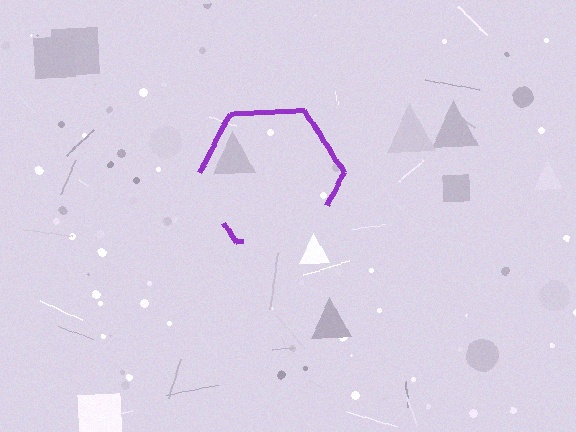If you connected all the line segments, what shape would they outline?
They would outline a hexagon.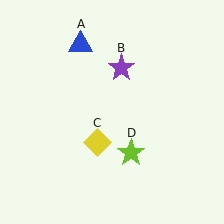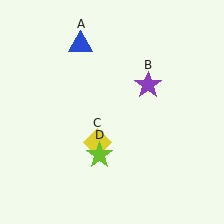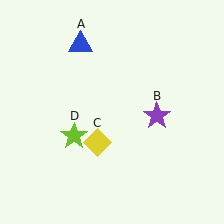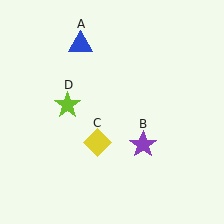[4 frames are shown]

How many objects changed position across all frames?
2 objects changed position: purple star (object B), lime star (object D).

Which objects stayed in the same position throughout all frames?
Blue triangle (object A) and yellow diamond (object C) remained stationary.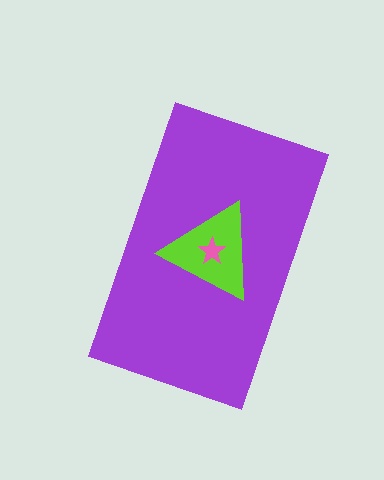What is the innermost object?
The pink star.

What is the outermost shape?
The purple rectangle.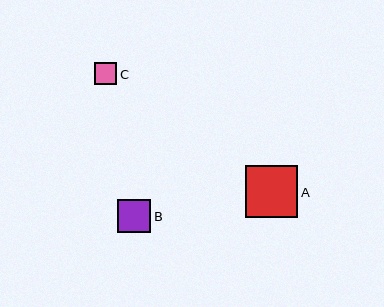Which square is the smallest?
Square C is the smallest with a size of approximately 22 pixels.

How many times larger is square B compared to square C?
Square B is approximately 1.5 times the size of square C.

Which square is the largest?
Square A is the largest with a size of approximately 52 pixels.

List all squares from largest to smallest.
From largest to smallest: A, B, C.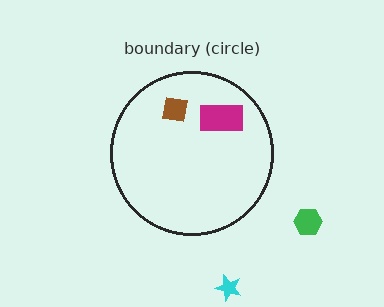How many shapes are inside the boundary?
2 inside, 2 outside.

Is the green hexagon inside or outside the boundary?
Outside.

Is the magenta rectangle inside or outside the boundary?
Inside.